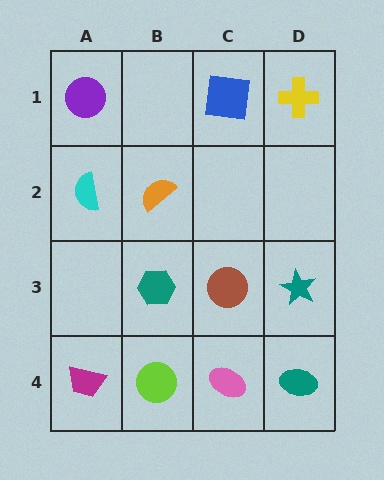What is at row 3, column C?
A brown circle.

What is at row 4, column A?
A magenta trapezoid.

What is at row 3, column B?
A teal hexagon.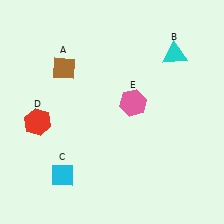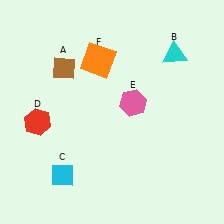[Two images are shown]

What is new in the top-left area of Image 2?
An orange square (F) was added in the top-left area of Image 2.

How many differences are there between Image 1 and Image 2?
There is 1 difference between the two images.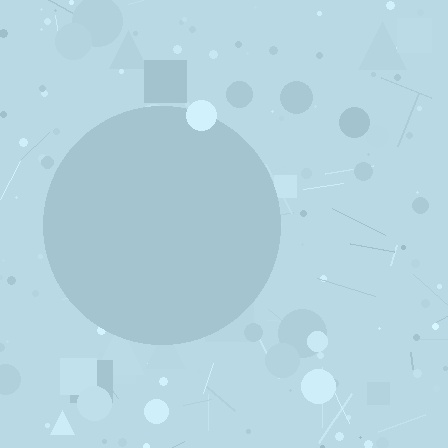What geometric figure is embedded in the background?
A circle is embedded in the background.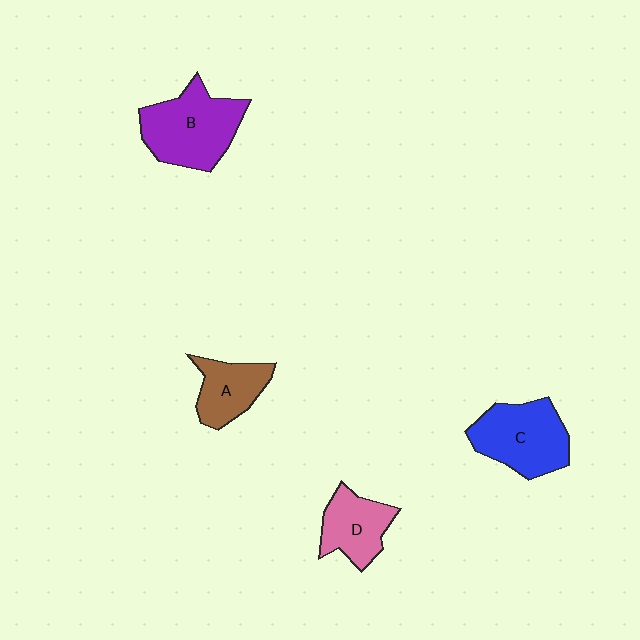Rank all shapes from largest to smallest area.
From largest to smallest: B (purple), C (blue), D (pink), A (brown).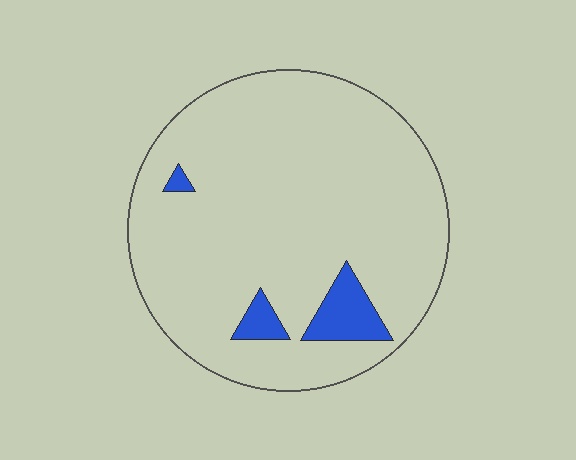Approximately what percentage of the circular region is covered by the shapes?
Approximately 5%.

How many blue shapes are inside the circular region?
3.